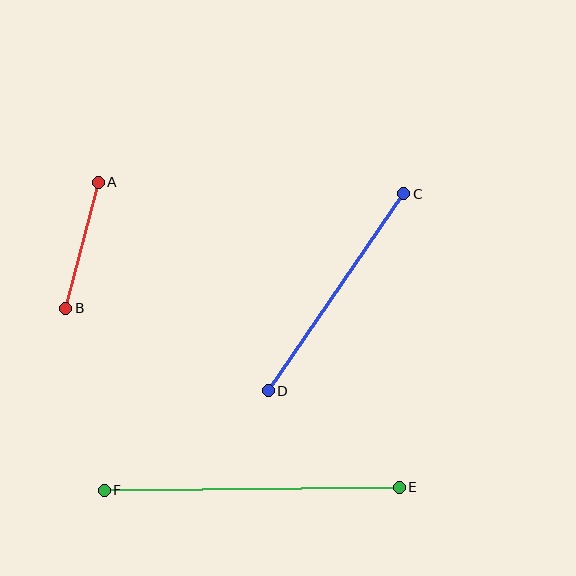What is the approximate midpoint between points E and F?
The midpoint is at approximately (252, 489) pixels.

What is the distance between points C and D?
The distance is approximately 239 pixels.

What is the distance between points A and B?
The distance is approximately 130 pixels.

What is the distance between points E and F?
The distance is approximately 295 pixels.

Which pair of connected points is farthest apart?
Points E and F are farthest apart.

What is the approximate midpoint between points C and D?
The midpoint is at approximately (336, 292) pixels.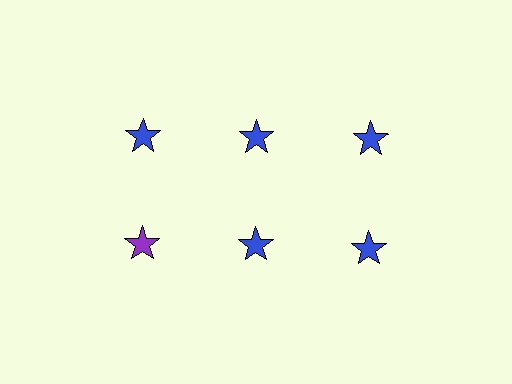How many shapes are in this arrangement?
There are 6 shapes arranged in a grid pattern.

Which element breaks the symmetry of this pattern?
The purple star in the second row, leftmost column breaks the symmetry. All other shapes are blue stars.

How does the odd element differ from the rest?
It has a different color: purple instead of blue.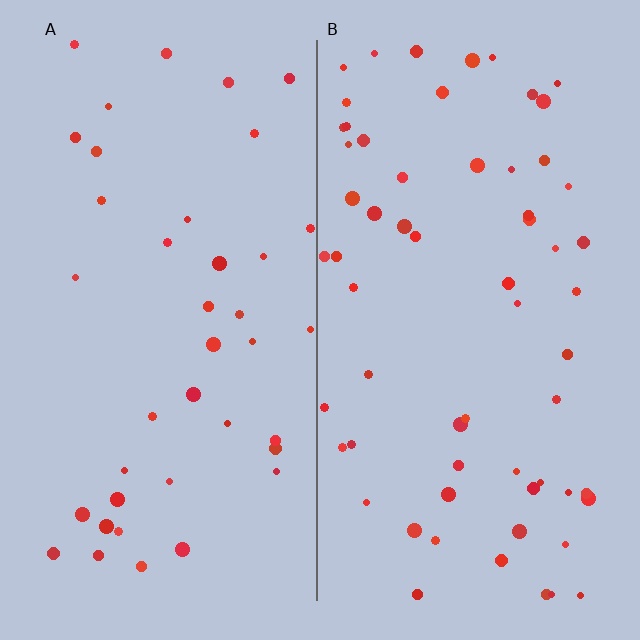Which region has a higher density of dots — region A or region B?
B (the right).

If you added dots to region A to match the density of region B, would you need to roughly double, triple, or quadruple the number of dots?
Approximately double.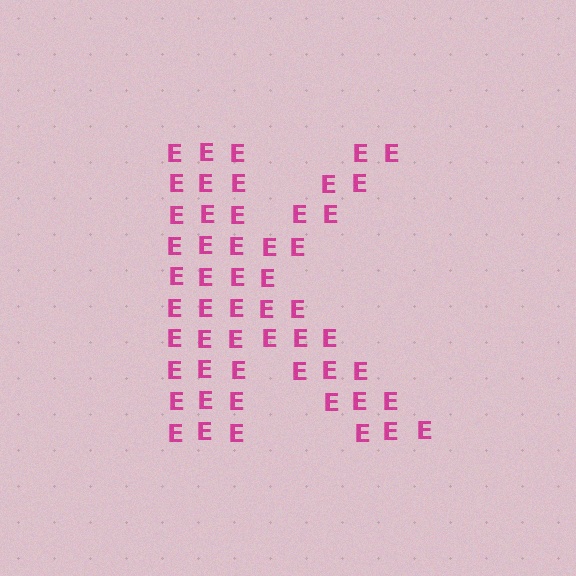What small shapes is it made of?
It is made of small letter E's.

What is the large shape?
The large shape is the letter K.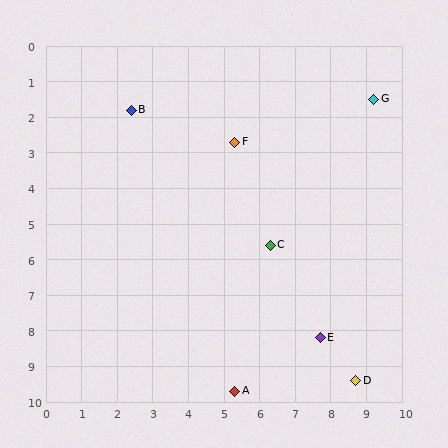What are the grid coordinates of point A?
Point A is at approximately (5.3, 9.7).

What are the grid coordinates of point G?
Point G is at approximately (9.2, 1.5).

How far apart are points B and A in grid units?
Points B and A are about 8.4 grid units apart.